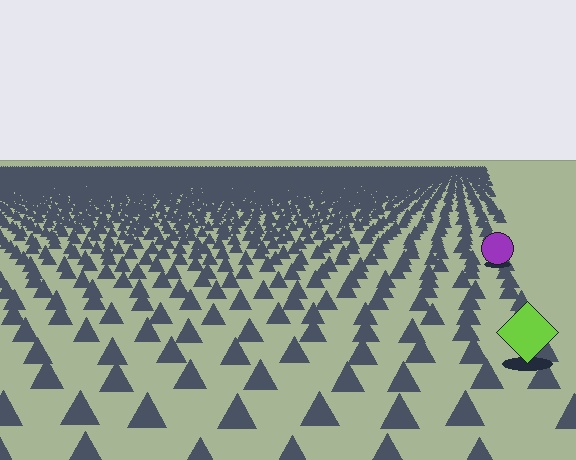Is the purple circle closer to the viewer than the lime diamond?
No. The lime diamond is closer — you can tell from the texture gradient: the ground texture is coarser near it.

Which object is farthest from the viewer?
The purple circle is farthest from the viewer. It appears smaller and the ground texture around it is denser.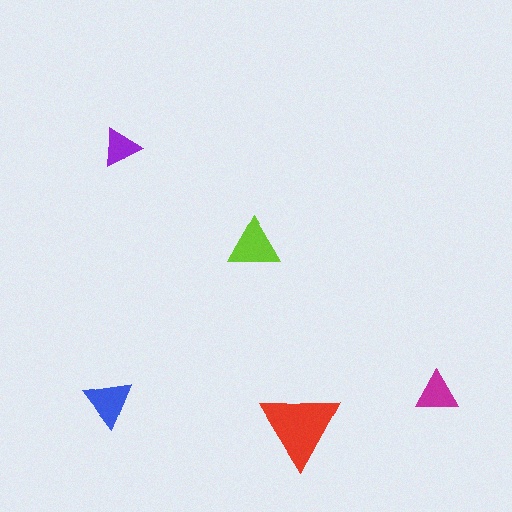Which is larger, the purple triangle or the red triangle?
The red one.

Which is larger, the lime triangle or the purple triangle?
The lime one.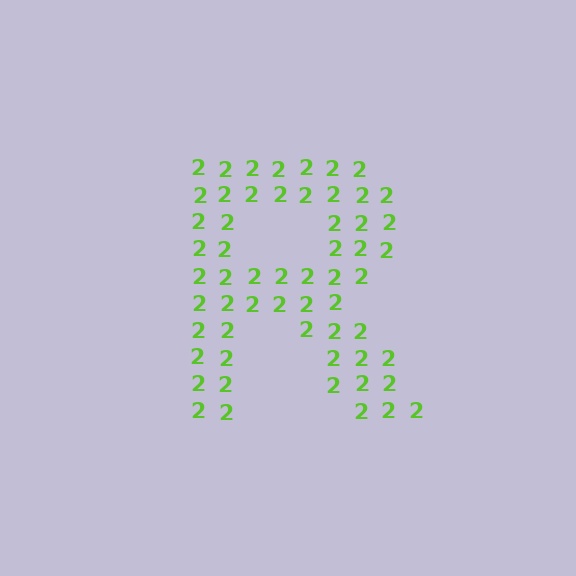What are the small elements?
The small elements are digit 2's.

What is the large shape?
The large shape is the letter R.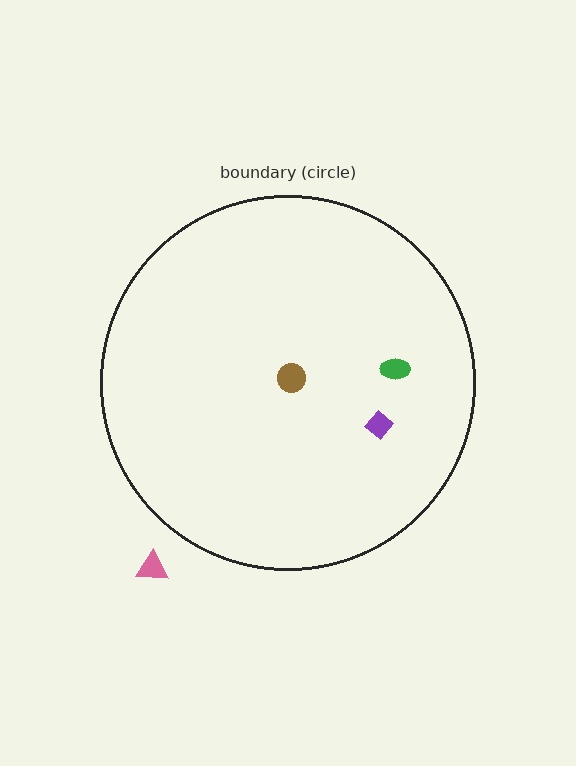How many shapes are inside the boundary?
3 inside, 1 outside.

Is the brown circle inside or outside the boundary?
Inside.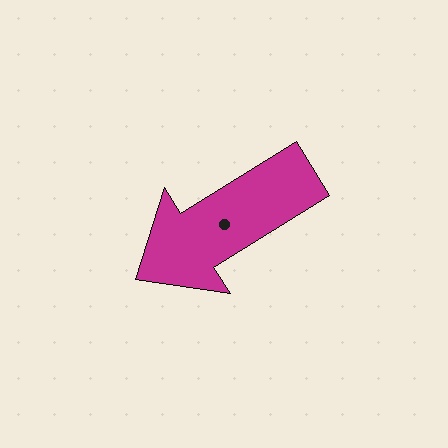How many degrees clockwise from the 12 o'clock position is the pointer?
Approximately 238 degrees.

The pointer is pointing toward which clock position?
Roughly 8 o'clock.